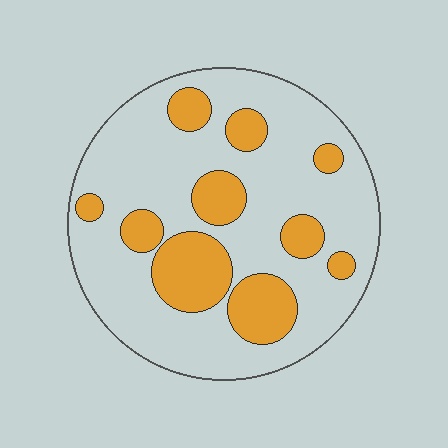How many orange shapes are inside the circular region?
10.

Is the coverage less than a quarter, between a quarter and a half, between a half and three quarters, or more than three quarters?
Between a quarter and a half.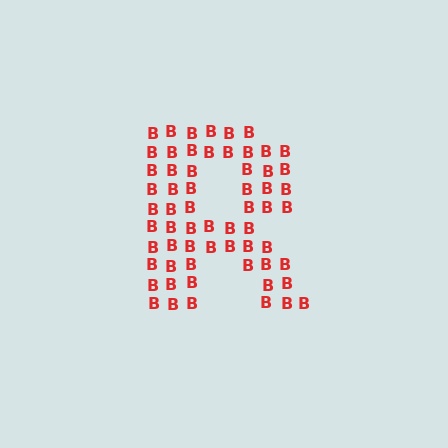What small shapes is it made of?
It is made of small letter B's.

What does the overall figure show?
The overall figure shows the letter R.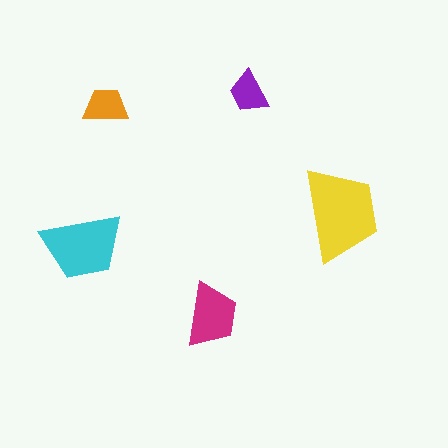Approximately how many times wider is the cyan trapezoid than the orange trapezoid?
About 2 times wider.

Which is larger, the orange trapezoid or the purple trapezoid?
The orange one.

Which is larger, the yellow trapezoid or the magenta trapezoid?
The yellow one.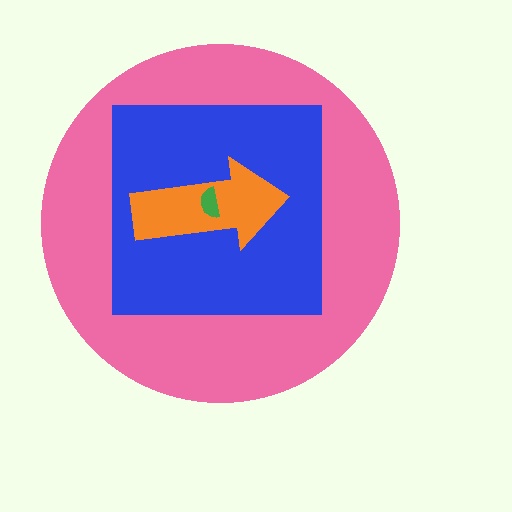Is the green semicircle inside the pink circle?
Yes.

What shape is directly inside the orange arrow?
The green semicircle.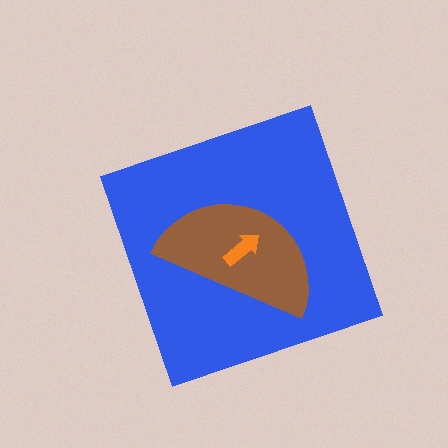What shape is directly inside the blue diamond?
The brown semicircle.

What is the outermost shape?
The blue diamond.